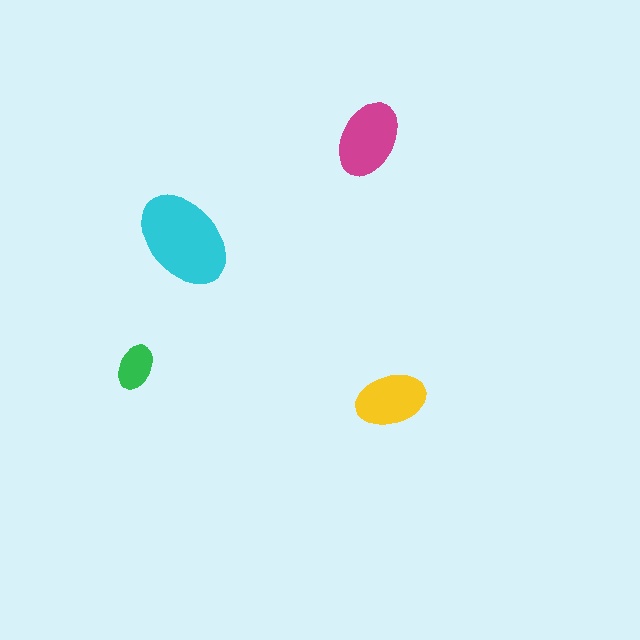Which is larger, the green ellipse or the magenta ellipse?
The magenta one.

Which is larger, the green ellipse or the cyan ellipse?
The cyan one.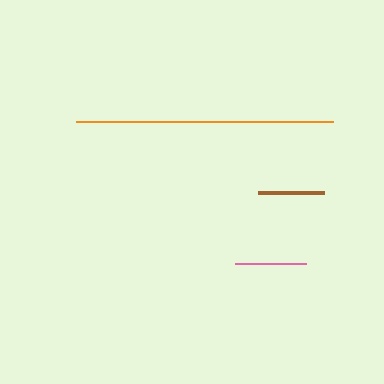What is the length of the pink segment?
The pink segment is approximately 70 pixels long.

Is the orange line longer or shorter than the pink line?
The orange line is longer than the pink line.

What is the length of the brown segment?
The brown segment is approximately 66 pixels long.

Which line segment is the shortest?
The brown line is the shortest at approximately 66 pixels.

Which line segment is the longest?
The orange line is the longest at approximately 257 pixels.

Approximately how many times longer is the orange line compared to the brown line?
The orange line is approximately 3.9 times the length of the brown line.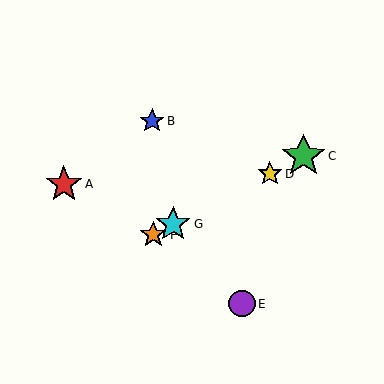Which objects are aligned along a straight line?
Objects C, D, F, G are aligned along a straight line.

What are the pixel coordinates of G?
Object G is at (173, 224).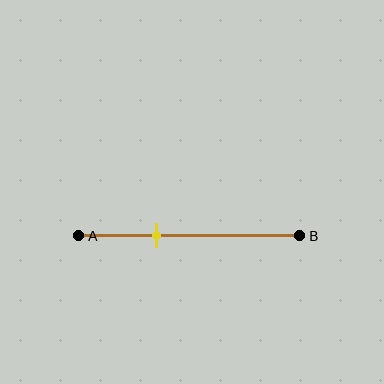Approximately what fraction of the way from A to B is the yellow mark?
The yellow mark is approximately 35% of the way from A to B.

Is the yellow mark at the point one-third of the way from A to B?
Yes, the mark is approximately at the one-third point.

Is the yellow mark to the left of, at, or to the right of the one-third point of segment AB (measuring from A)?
The yellow mark is approximately at the one-third point of segment AB.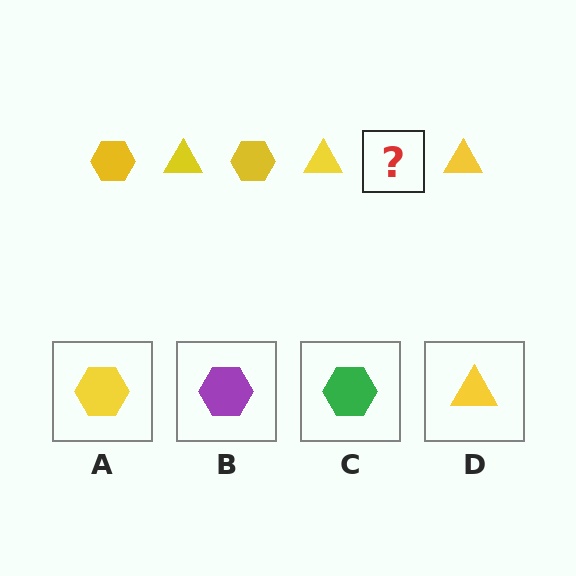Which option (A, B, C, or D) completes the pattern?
A.